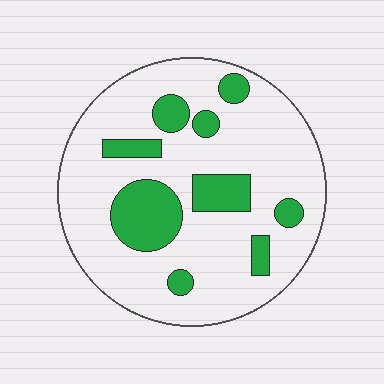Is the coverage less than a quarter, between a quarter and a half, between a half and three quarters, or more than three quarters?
Less than a quarter.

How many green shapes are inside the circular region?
9.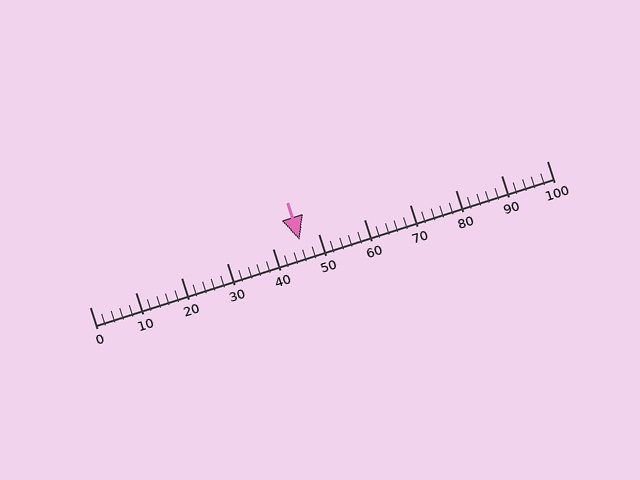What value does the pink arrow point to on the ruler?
The pink arrow points to approximately 46.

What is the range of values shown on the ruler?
The ruler shows values from 0 to 100.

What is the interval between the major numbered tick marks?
The major tick marks are spaced 10 units apart.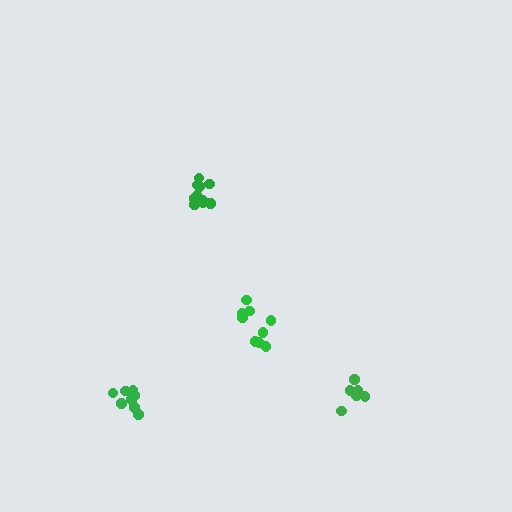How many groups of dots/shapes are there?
There are 4 groups.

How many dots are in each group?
Group 1: 11 dots, Group 2: 6 dots, Group 3: 8 dots, Group 4: 9 dots (34 total).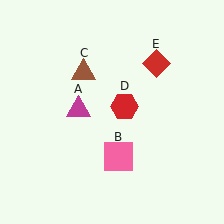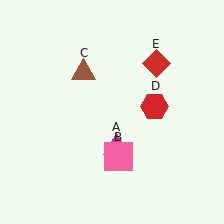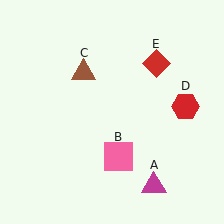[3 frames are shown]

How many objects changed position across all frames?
2 objects changed position: magenta triangle (object A), red hexagon (object D).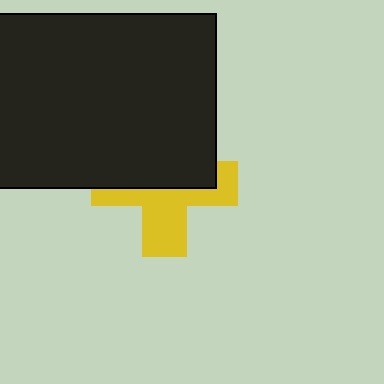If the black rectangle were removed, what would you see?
You would see the complete yellow cross.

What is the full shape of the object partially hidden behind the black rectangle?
The partially hidden object is a yellow cross.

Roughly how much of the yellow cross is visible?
About half of it is visible (roughly 47%).